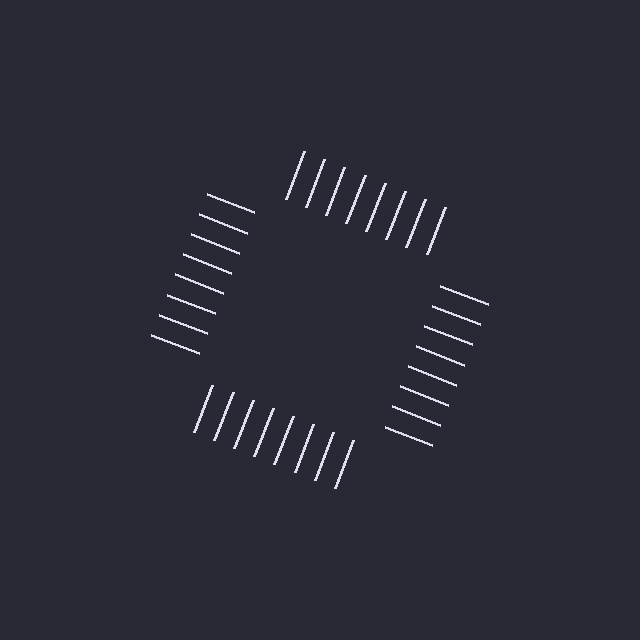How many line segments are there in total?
32 — 8 along each of the 4 edges.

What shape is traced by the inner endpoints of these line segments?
An illusory square — the line segments terminate on its edges but no continuous stroke is drawn.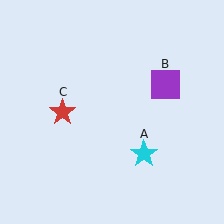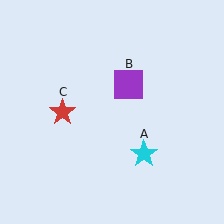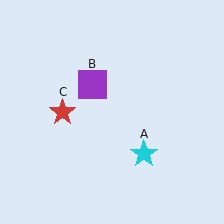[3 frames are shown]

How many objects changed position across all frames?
1 object changed position: purple square (object B).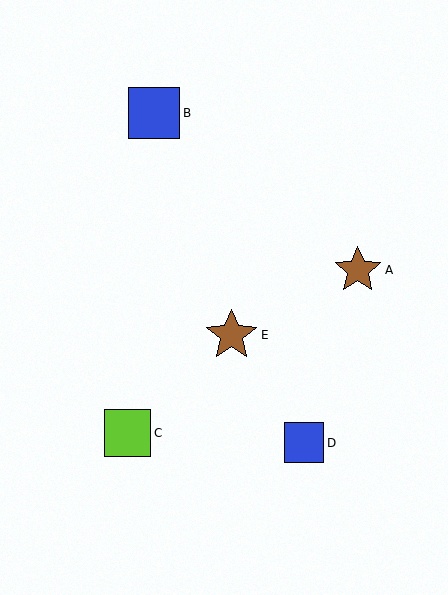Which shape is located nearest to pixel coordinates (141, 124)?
The blue square (labeled B) at (154, 113) is nearest to that location.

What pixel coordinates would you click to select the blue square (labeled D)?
Click at (304, 442) to select the blue square D.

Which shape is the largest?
The brown star (labeled E) is the largest.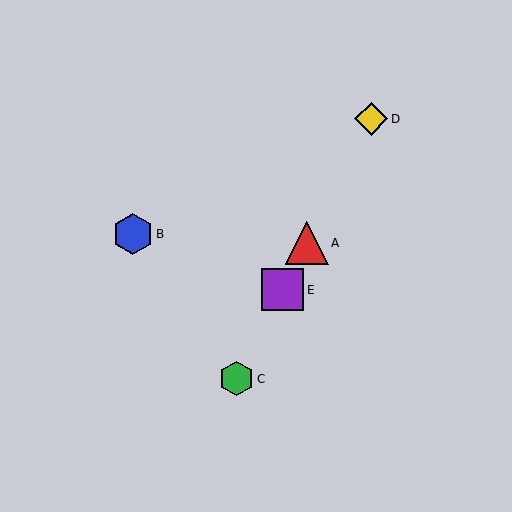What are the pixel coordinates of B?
Object B is at (133, 234).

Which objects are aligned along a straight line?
Objects A, C, D, E are aligned along a straight line.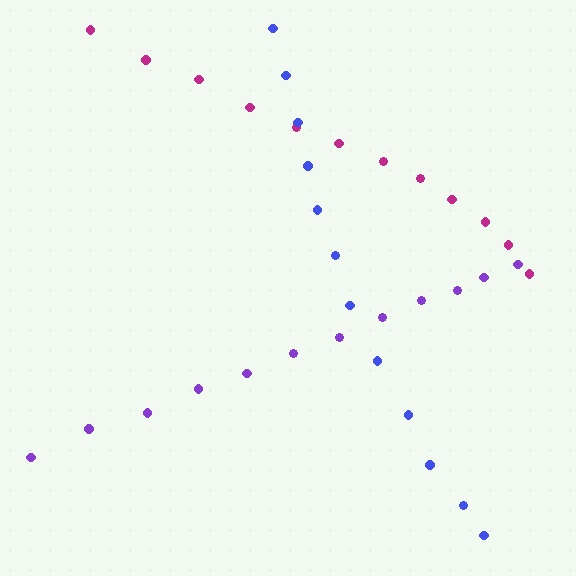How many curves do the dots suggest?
There are 3 distinct paths.